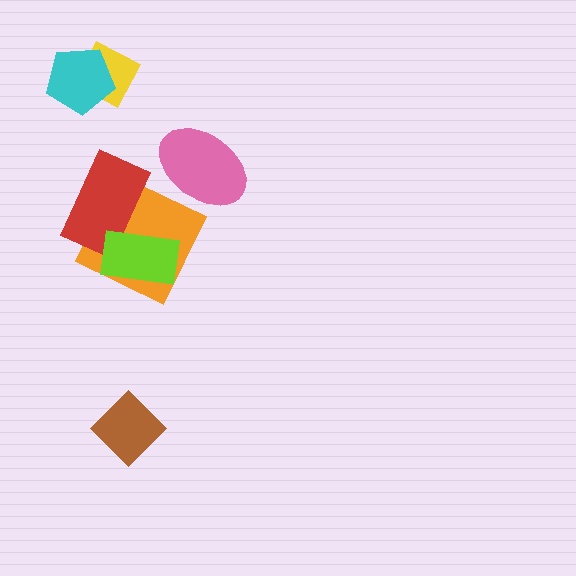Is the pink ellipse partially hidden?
No, no other shape covers it.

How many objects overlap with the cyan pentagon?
1 object overlaps with the cyan pentagon.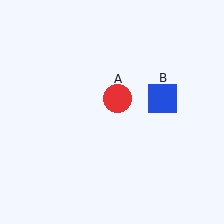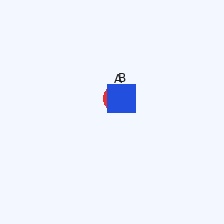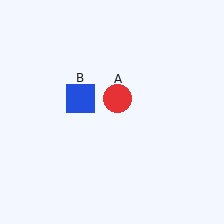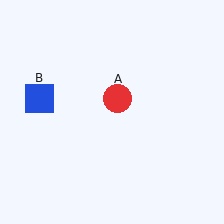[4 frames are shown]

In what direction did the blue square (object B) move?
The blue square (object B) moved left.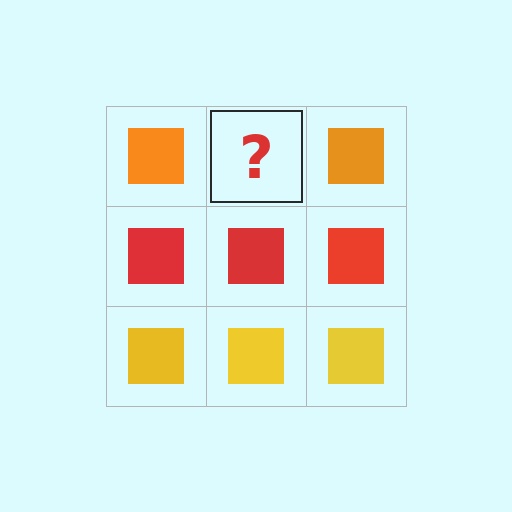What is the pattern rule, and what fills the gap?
The rule is that each row has a consistent color. The gap should be filled with an orange square.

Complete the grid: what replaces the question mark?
The question mark should be replaced with an orange square.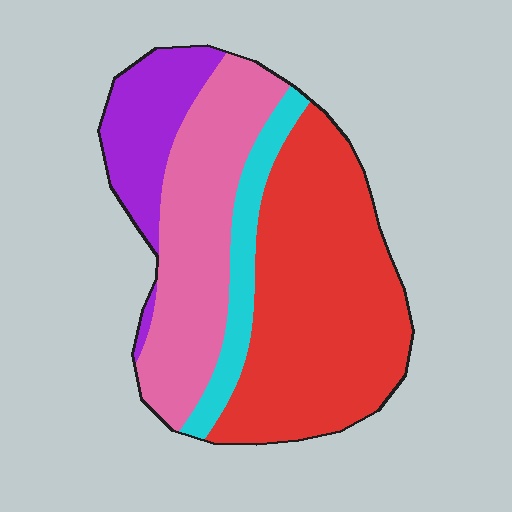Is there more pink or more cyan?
Pink.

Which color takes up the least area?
Cyan, at roughly 10%.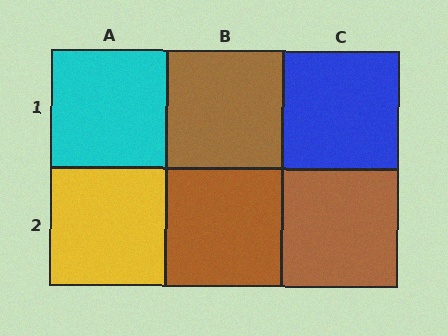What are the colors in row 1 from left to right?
Cyan, brown, blue.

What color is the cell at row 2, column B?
Brown.